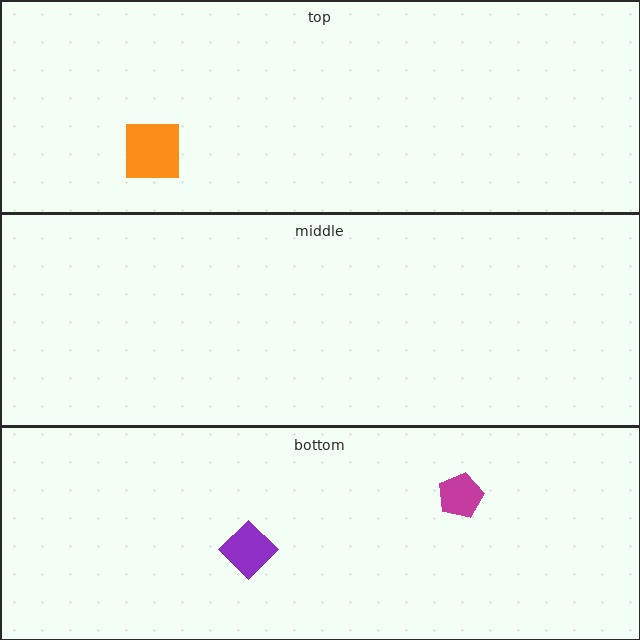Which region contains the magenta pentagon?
The bottom region.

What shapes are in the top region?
The orange square.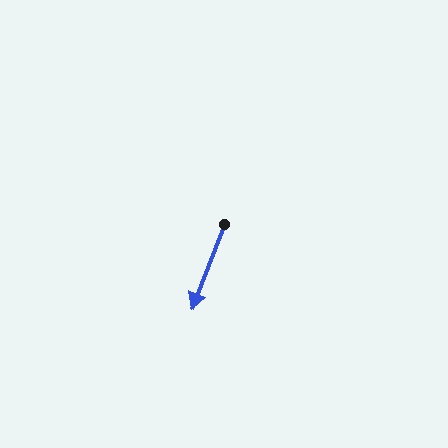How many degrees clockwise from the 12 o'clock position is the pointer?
Approximately 201 degrees.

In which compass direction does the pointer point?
South.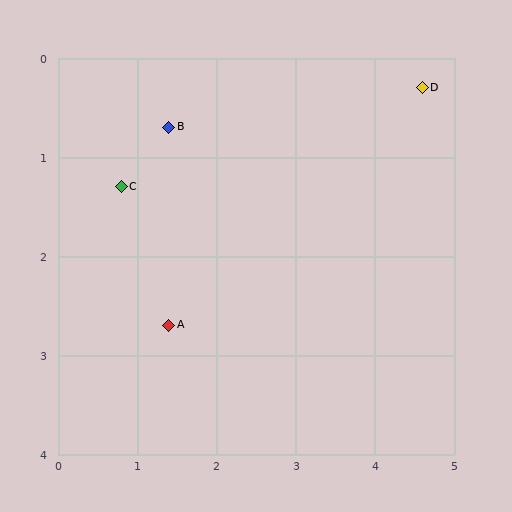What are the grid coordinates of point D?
Point D is at approximately (4.6, 0.3).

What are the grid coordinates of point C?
Point C is at approximately (0.8, 1.3).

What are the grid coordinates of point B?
Point B is at approximately (1.4, 0.7).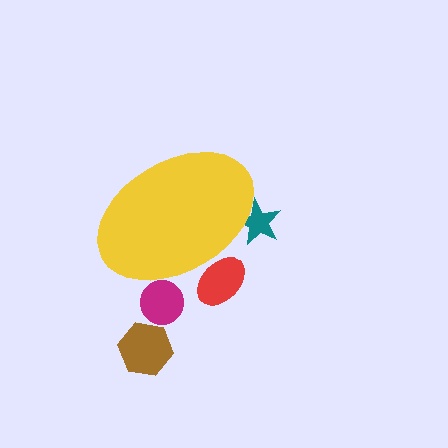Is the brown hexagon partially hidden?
No, the brown hexagon is fully visible.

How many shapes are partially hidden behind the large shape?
3 shapes are partially hidden.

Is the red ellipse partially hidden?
Yes, the red ellipse is partially hidden behind the yellow ellipse.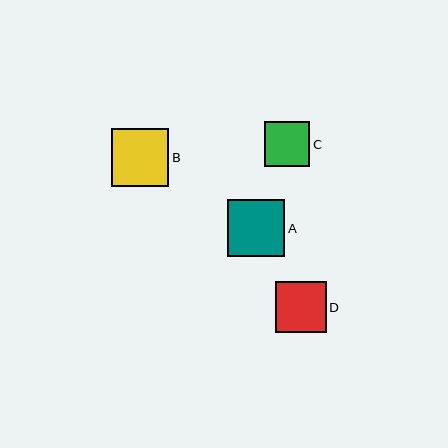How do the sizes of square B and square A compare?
Square B and square A are approximately the same size.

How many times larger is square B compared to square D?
Square B is approximately 1.1 times the size of square D.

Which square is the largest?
Square B is the largest with a size of approximately 58 pixels.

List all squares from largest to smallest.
From largest to smallest: B, A, D, C.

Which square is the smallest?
Square C is the smallest with a size of approximately 45 pixels.